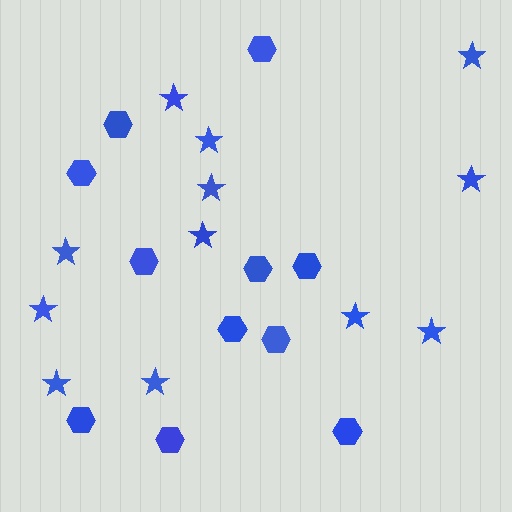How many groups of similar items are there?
There are 2 groups: one group of hexagons (11) and one group of stars (12).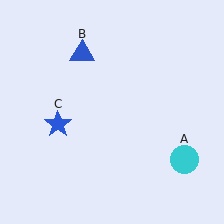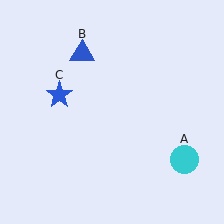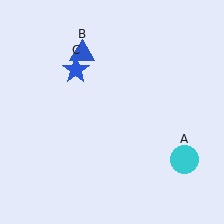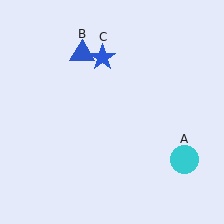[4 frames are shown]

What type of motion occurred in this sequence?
The blue star (object C) rotated clockwise around the center of the scene.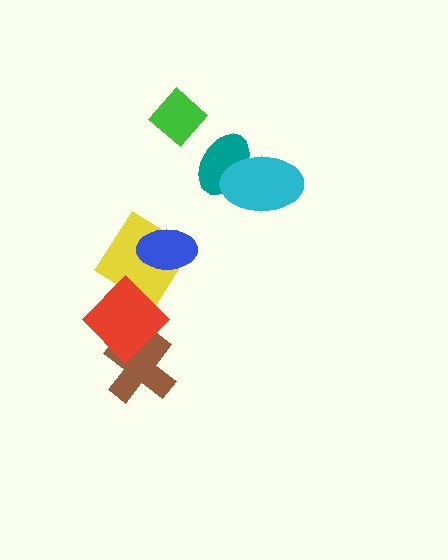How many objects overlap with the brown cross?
1 object overlaps with the brown cross.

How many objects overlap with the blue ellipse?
1 object overlaps with the blue ellipse.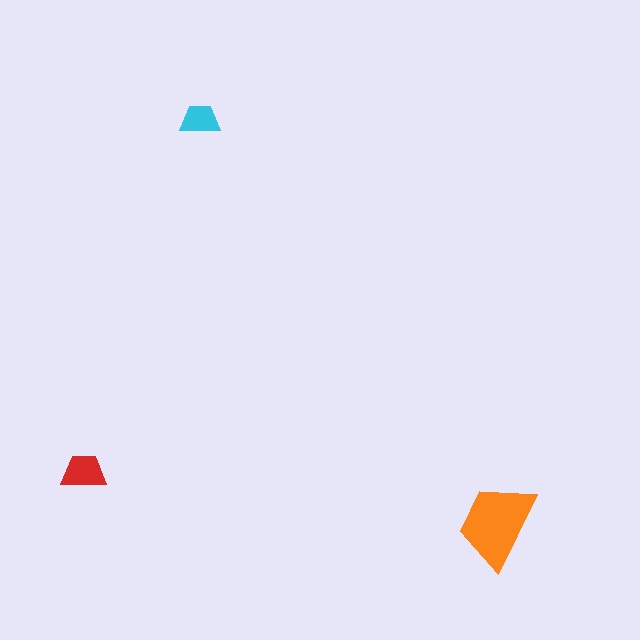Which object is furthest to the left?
The red trapezoid is leftmost.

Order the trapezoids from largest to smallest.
the orange one, the red one, the cyan one.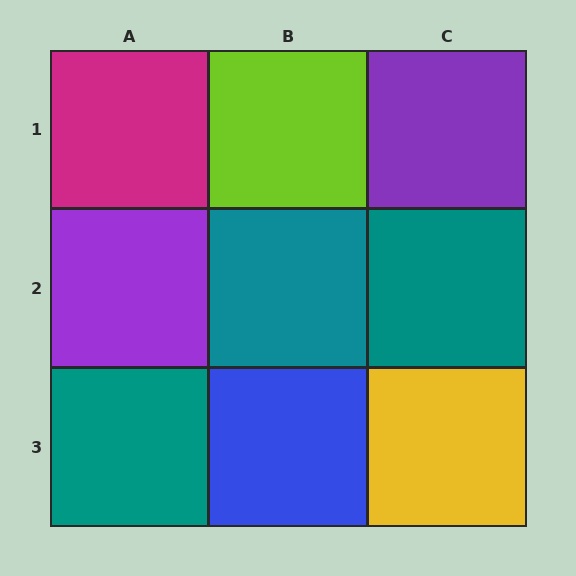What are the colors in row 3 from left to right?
Teal, blue, yellow.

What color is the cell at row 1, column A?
Magenta.